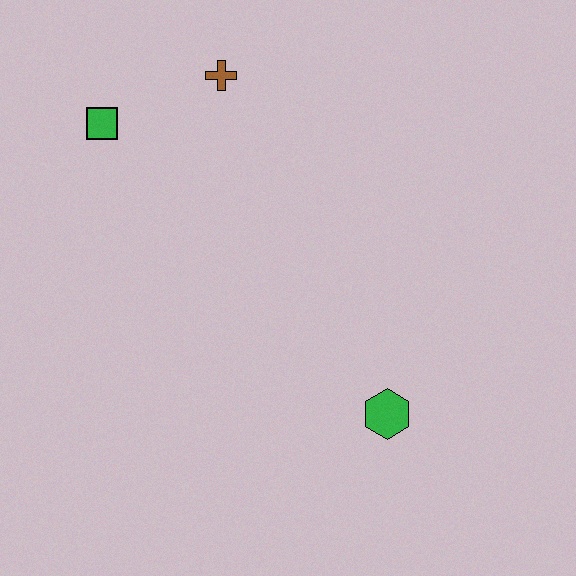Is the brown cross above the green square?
Yes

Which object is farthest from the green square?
The green hexagon is farthest from the green square.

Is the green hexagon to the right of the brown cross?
Yes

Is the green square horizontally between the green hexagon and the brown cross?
No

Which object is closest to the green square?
The brown cross is closest to the green square.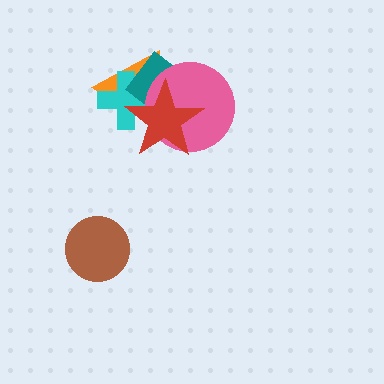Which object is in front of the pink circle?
The red star is in front of the pink circle.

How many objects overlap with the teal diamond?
4 objects overlap with the teal diamond.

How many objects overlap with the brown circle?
0 objects overlap with the brown circle.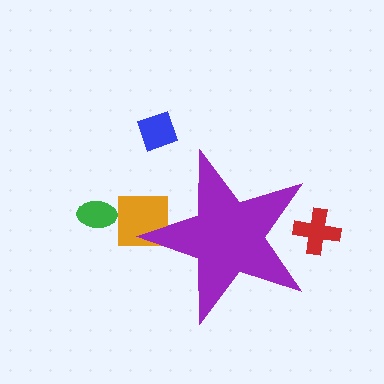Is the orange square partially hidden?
Yes, the orange square is partially hidden behind the purple star.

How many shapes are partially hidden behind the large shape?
2 shapes are partially hidden.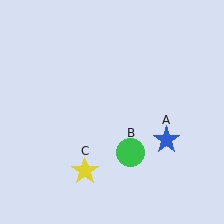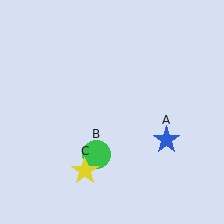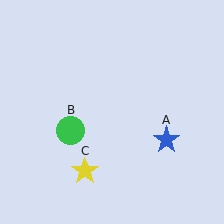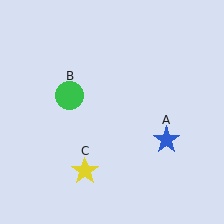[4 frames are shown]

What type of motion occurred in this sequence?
The green circle (object B) rotated clockwise around the center of the scene.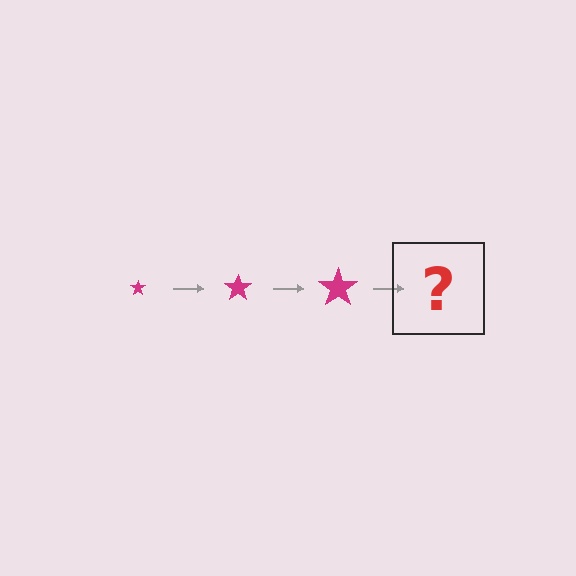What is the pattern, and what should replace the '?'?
The pattern is that the star gets progressively larger each step. The '?' should be a magenta star, larger than the previous one.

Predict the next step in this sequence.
The next step is a magenta star, larger than the previous one.